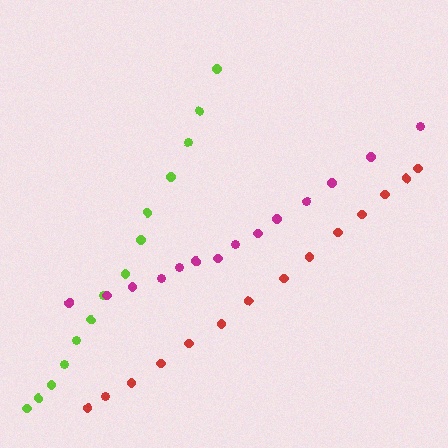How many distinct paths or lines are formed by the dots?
There are 3 distinct paths.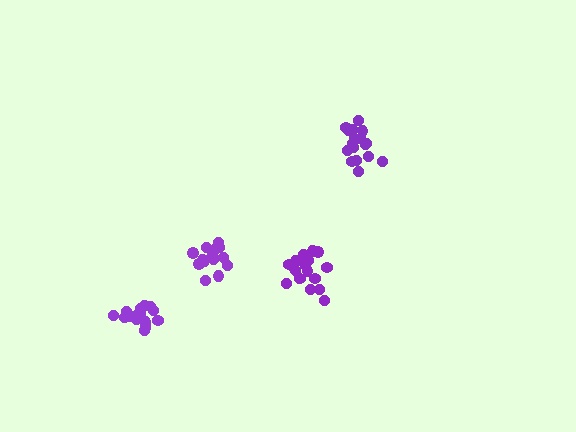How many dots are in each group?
Group 1: 14 dots, Group 2: 19 dots, Group 3: 16 dots, Group 4: 17 dots (66 total).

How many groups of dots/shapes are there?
There are 4 groups.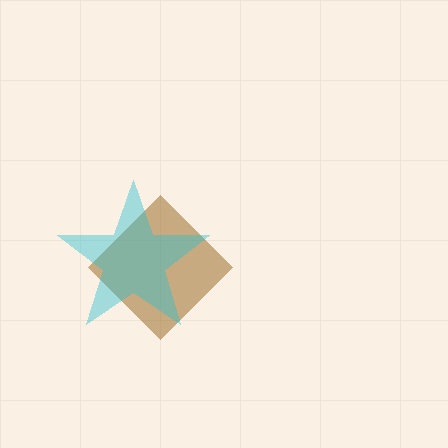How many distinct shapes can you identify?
There are 2 distinct shapes: a brown diamond, a cyan star.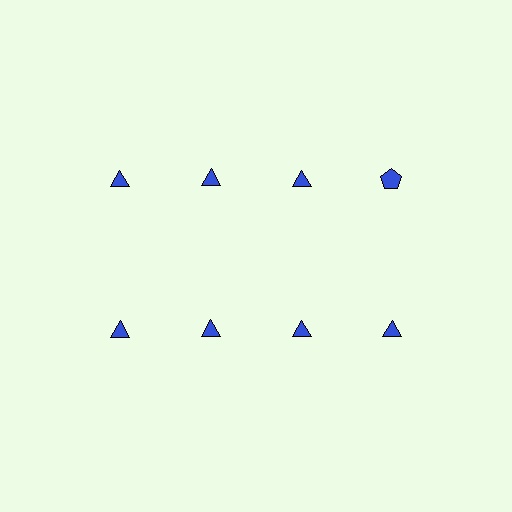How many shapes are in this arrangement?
There are 8 shapes arranged in a grid pattern.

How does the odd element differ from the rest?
It has a different shape: pentagon instead of triangle.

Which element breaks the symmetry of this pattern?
The blue pentagon in the top row, second from right column breaks the symmetry. All other shapes are blue triangles.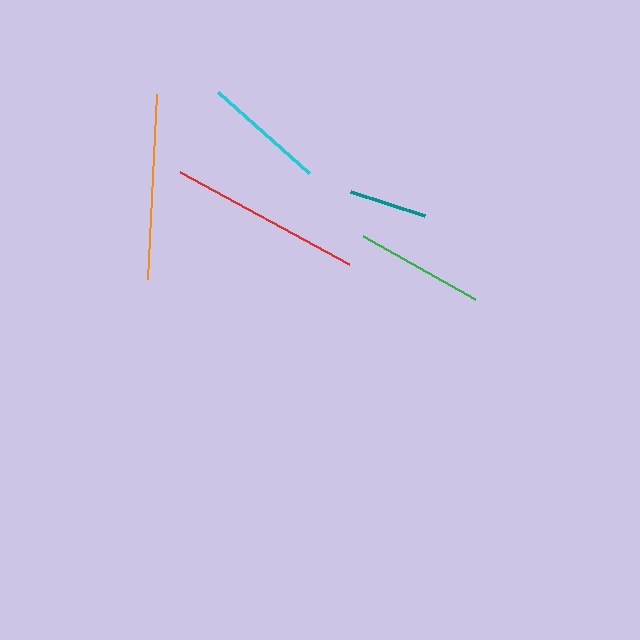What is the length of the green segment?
The green segment is approximately 129 pixels long.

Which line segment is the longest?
The red line is the longest at approximately 193 pixels.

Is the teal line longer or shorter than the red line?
The red line is longer than the teal line.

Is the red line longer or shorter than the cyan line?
The red line is longer than the cyan line.